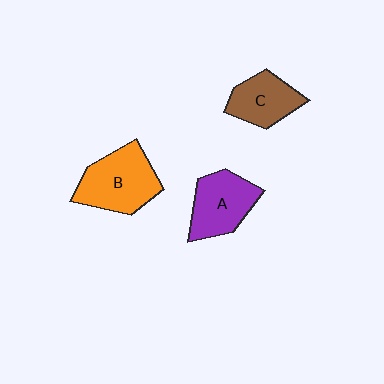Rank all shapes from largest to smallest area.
From largest to smallest: B (orange), A (purple), C (brown).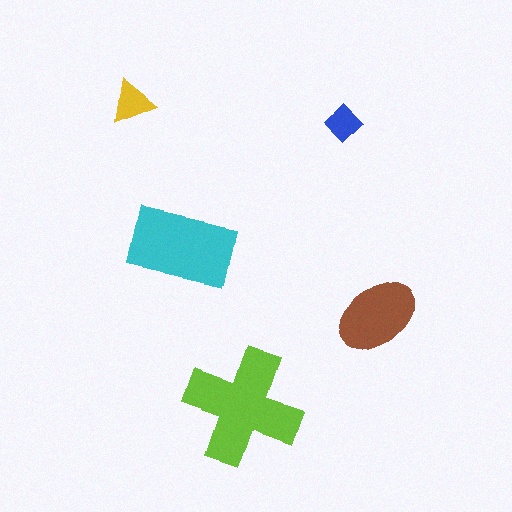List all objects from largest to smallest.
The lime cross, the cyan rectangle, the brown ellipse, the yellow triangle, the blue diamond.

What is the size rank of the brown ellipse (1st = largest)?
3rd.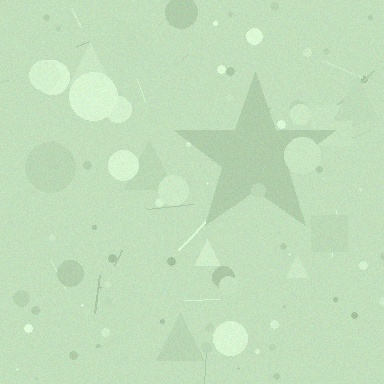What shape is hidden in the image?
A star is hidden in the image.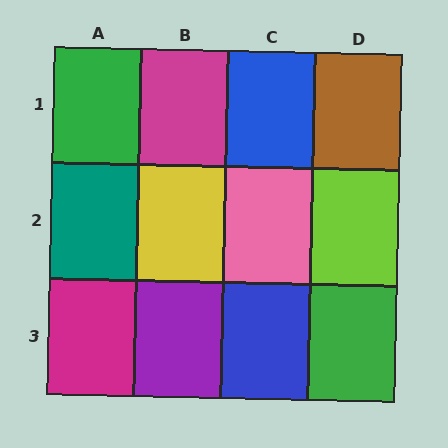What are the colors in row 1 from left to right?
Green, magenta, blue, brown.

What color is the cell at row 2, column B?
Yellow.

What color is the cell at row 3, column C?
Blue.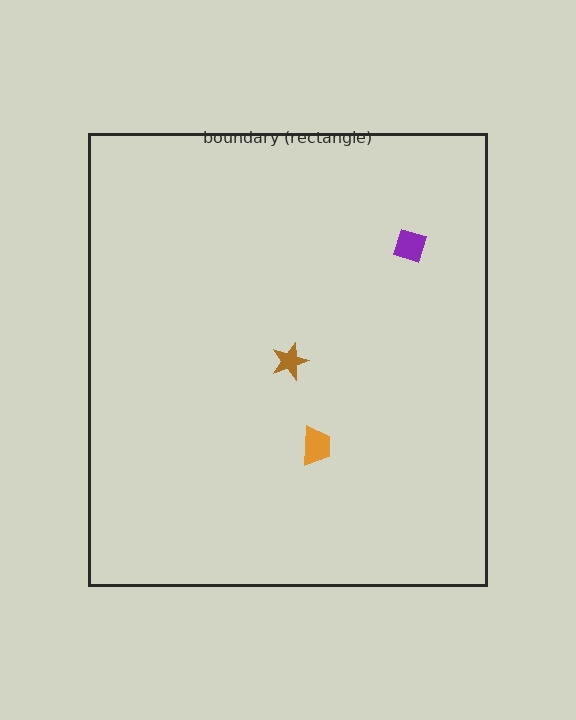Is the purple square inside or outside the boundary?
Inside.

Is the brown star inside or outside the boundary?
Inside.